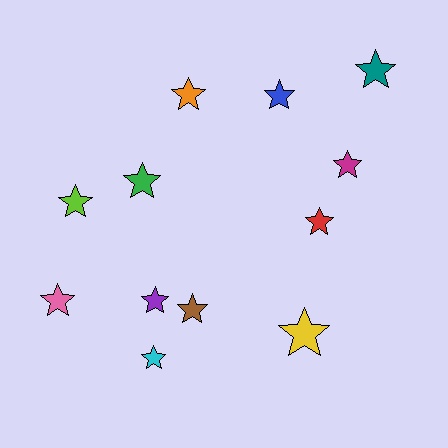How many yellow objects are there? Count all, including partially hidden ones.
There is 1 yellow object.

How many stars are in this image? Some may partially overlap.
There are 12 stars.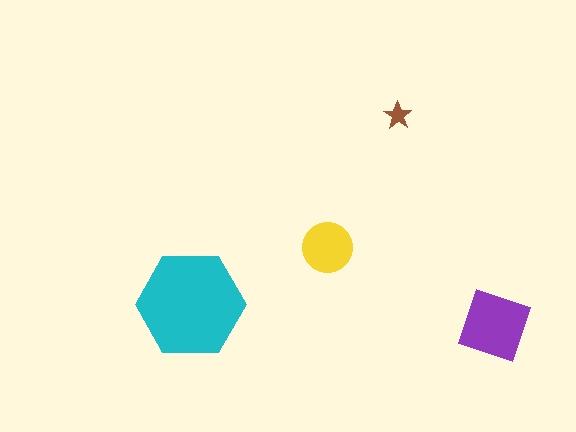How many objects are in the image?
There are 4 objects in the image.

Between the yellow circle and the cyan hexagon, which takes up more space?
The cyan hexagon.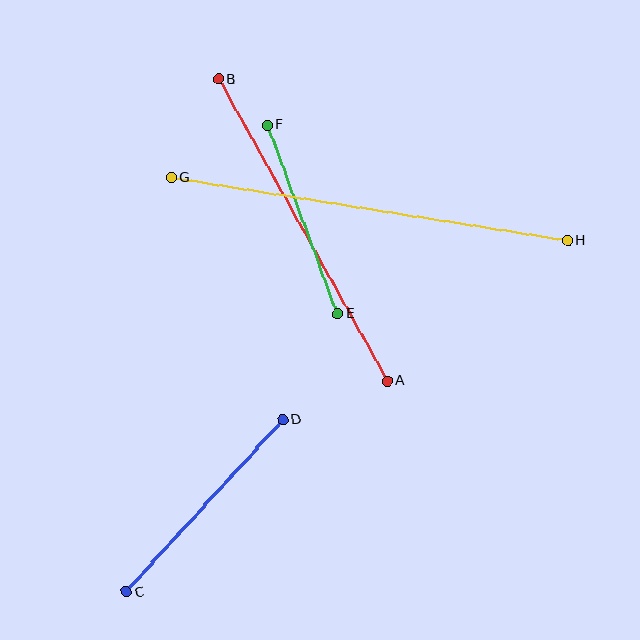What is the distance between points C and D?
The distance is approximately 232 pixels.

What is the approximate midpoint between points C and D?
The midpoint is at approximately (204, 506) pixels.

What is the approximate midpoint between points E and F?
The midpoint is at approximately (302, 220) pixels.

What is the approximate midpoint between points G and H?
The midpoint is at approximately (369, 209) pixels.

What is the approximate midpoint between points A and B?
The midpoint is at approximately (303, 230) pixels.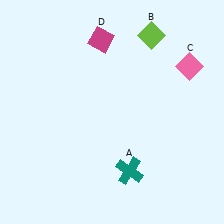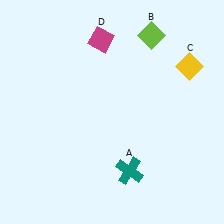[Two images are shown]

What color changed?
The diamond (C) changed from pink in Image 1 to yellow in Image 2.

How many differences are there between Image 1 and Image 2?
There is 1 difference between the two images.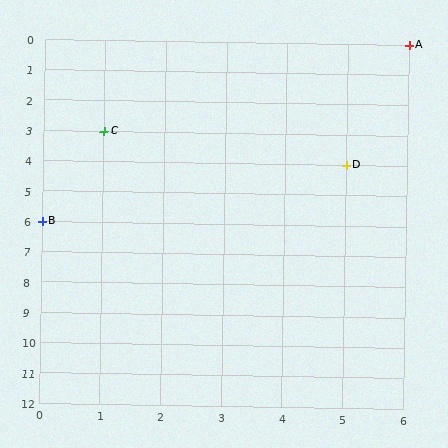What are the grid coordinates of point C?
Point C is at grid coordinates (1, 3).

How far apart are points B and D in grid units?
Points B and D are 5 columns and 2 rows apart (about 5.4 grid units diagonally).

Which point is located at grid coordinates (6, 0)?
Point A is at (6, 0).